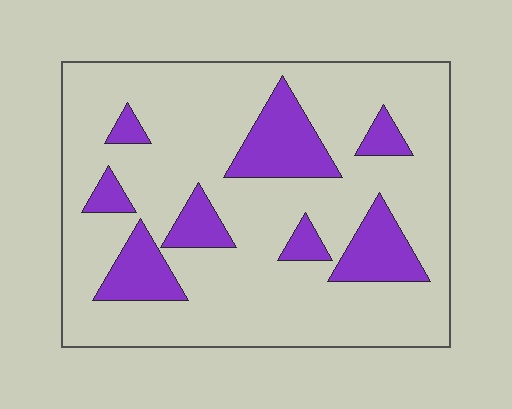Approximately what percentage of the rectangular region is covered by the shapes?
Approximately 20%.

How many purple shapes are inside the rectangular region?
8.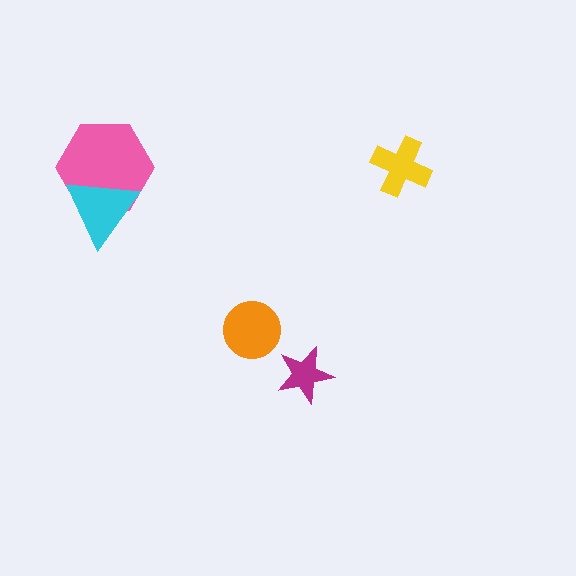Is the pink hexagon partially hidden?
Yes, it is partially covered by another shape.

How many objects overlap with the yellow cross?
0 objects overlap with the yellow cross.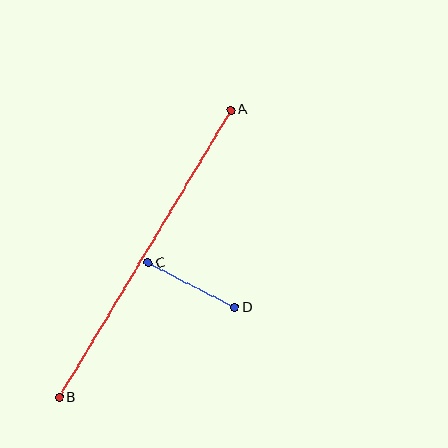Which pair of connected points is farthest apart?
Points A and B are farthest apart.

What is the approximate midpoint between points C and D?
The midpoint is at approximately (191, 285) pixels.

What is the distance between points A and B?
The distance is approximately 335 pixels.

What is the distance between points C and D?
The distance is approximately 98 pixels.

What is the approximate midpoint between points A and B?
The midpoint is at approximately (145, 254) pixels.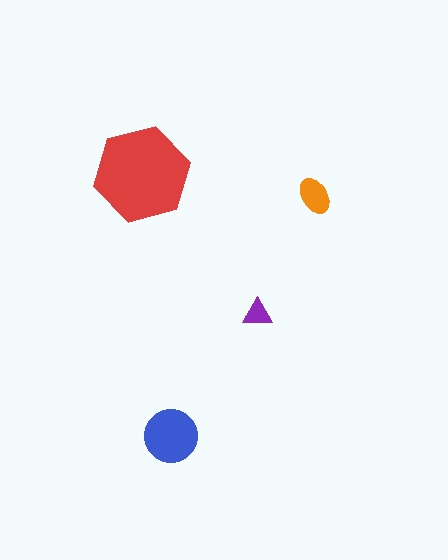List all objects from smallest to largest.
The purple triangle, the orange ellipse, the blue circle, the red hexagon.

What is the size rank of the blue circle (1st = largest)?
2nd.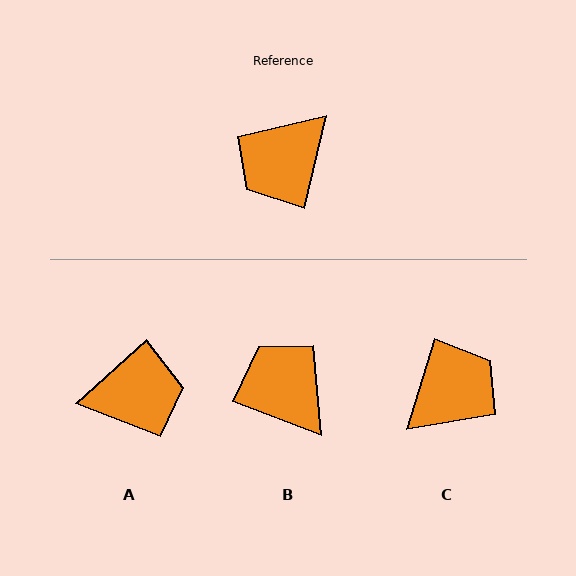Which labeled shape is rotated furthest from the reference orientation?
C, about 176 degrees away.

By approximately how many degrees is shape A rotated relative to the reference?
Approximately 145 degrees counter-clockwise.